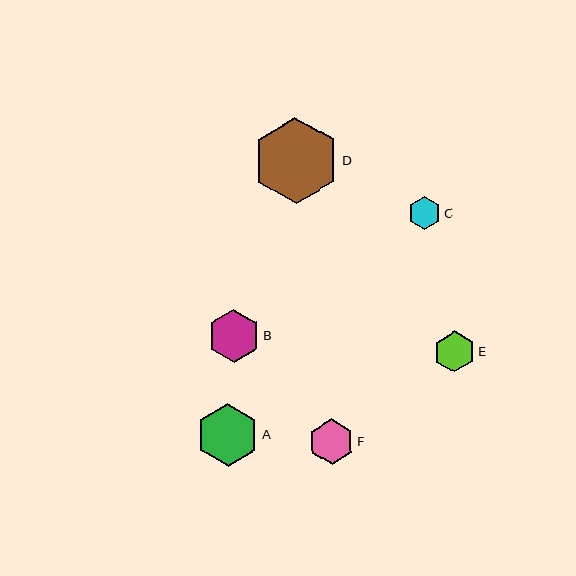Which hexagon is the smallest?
Hexagon C is the smallest with a size of approximately 33 pixels.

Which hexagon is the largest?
Hexagon D is the largest with a size of approximately 86 pixels.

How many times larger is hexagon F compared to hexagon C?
Hexagon F is approximately 1.4 times the size of hexagon C.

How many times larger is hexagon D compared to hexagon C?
Hexagon D is approximately 2.6 times the size of hexagon C.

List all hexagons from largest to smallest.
From largest to smallest: D, A, B, F, E, C.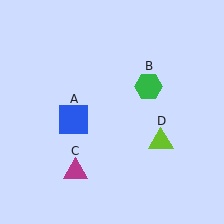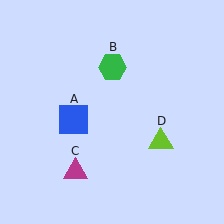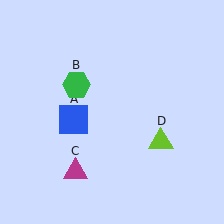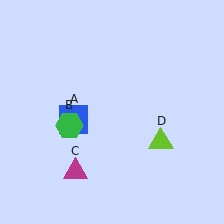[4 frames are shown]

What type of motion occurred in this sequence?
The green hexagon (object B) rotated counterclockwise around the center of the scene.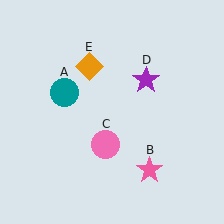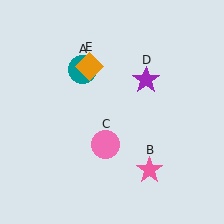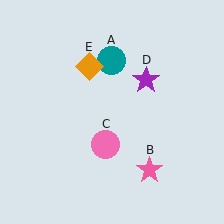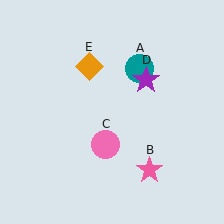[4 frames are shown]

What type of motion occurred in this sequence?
The teal circle (object A) rotated clockwise around the center of the scene.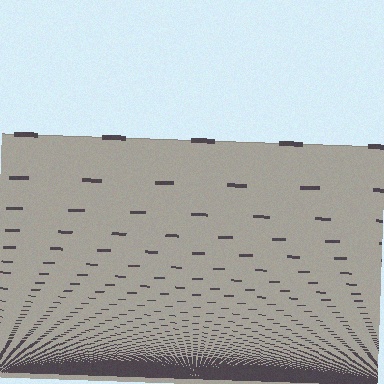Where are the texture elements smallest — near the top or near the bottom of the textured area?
Near the bottom.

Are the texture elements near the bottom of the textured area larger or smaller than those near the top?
Smaller. The gradient is inverted — elements near the bottom are smaller and denser.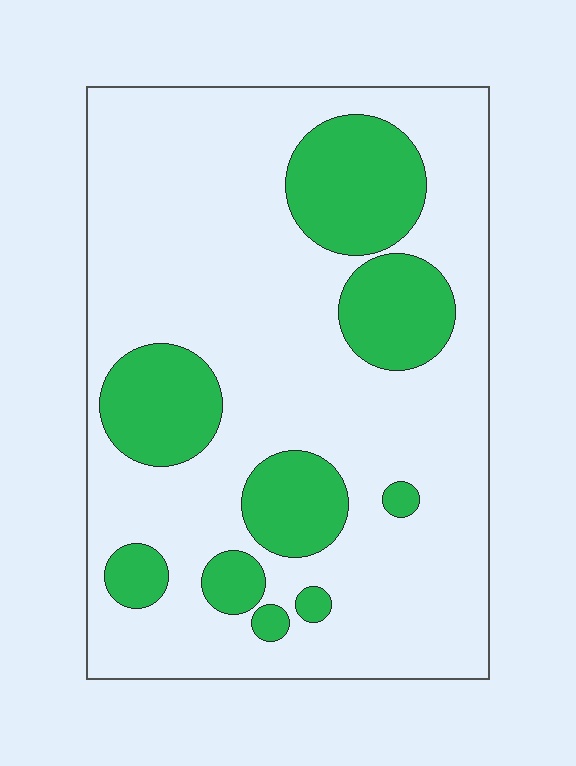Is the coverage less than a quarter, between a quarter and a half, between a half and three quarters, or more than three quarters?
Less than a quarter.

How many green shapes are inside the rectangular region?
9.